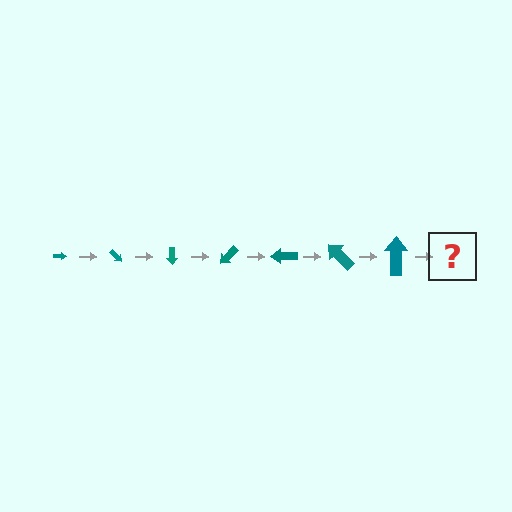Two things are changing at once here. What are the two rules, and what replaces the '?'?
The two rules are that the arrow grows larger each step and it rotates 45 degrees each step. The '?' should be an arrow, larger than the previous one and rotated 315 degrees from the start.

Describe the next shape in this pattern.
It should be an arrow, larger than the previous one and rotated 315 degrees from the start.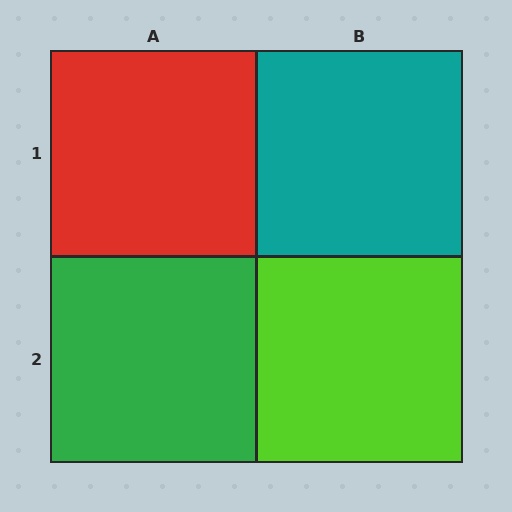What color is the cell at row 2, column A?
Green.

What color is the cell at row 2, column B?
Lime.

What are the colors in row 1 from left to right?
Red, teal.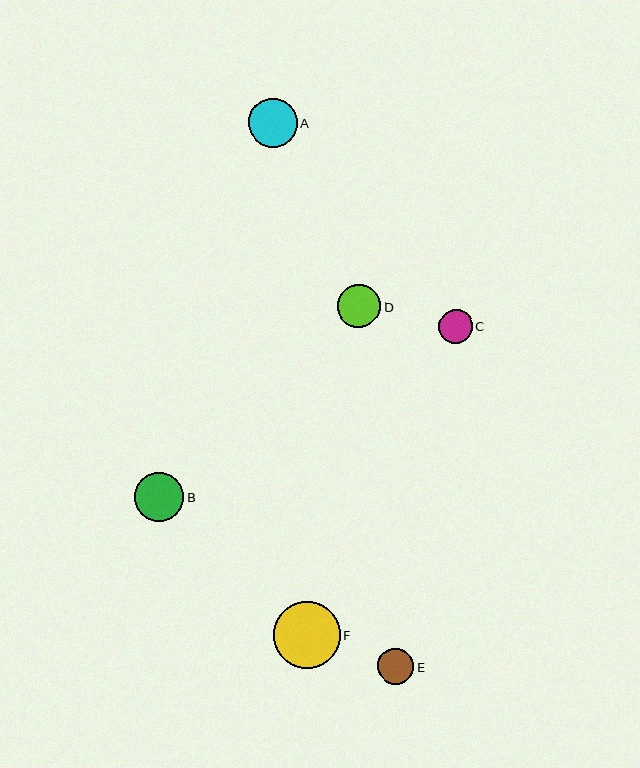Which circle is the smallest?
Circle C is the smallest with a size of approximately 34 pixels.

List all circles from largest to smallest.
From largest to smallest: F, B, A, D, E, C.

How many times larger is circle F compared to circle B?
Circle F is approximately 1.4 times the size of circle B.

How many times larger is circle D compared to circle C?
Circle D is approximately 1.3 times the size of circle C.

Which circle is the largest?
Circle F is the largest with a size of approximately 67 pixels.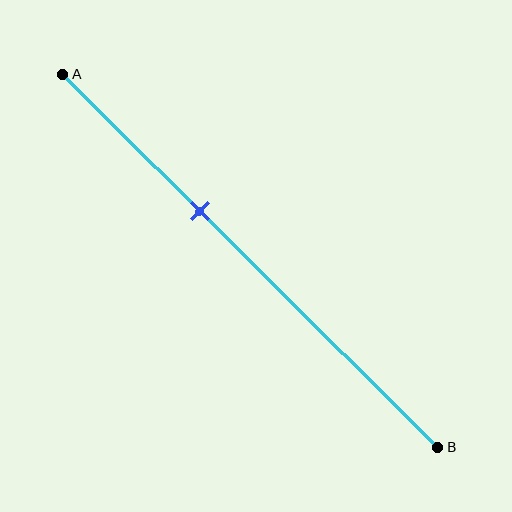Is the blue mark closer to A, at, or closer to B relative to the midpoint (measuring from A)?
The blue mark is closer to point A than the midpoint of segment AB.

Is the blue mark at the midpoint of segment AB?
No, the mark is at about 35% from A, not at the 50% midpoint.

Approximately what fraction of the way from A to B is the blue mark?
The blue mark is approximately 35% of the way from A to B.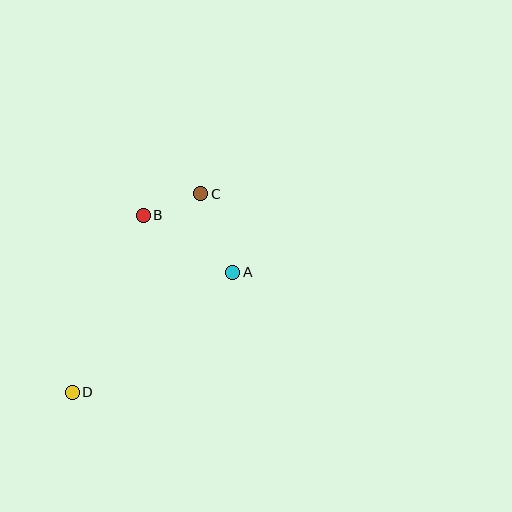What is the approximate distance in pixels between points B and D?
The distance between B and D is approximately 191 pixels.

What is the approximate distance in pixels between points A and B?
The distance between A and B is approximately 106 pixels.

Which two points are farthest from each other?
Points C and D are farthest from each other.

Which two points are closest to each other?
Points B and C are closest to each other.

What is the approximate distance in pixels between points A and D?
The distance between A and D is approximately 201 pixels.